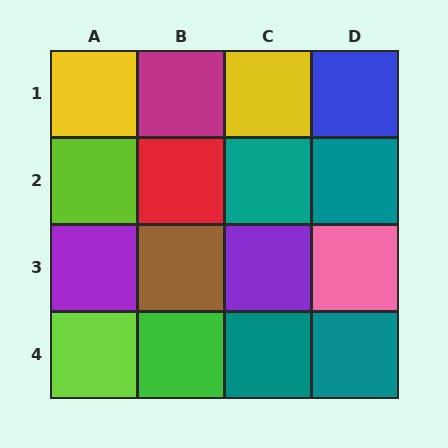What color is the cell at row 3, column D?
Pink.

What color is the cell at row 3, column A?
Purple.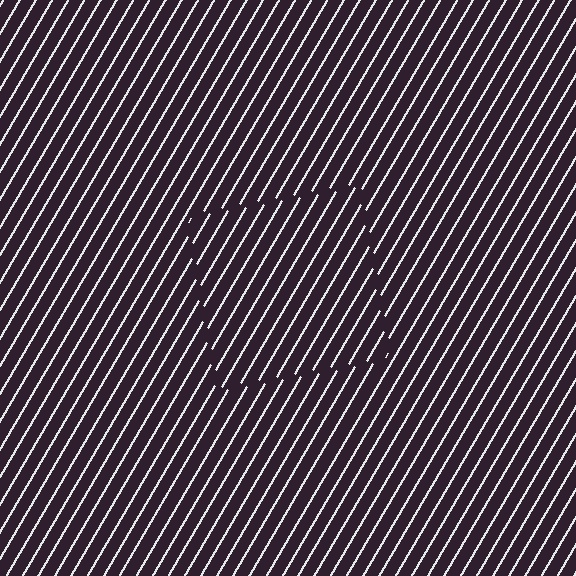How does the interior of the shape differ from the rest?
The interior of the shape contains the same grating, shifted by half a period — the contour is defined by the phase discontinuity where line-ends from the inner and outer gratings abut.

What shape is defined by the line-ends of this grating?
An illusory square. The interior of the shape contains the same grating, shifted by half a period — the contour is defined by the phase discontinuity where line-ends from the inner and outer gratings abut.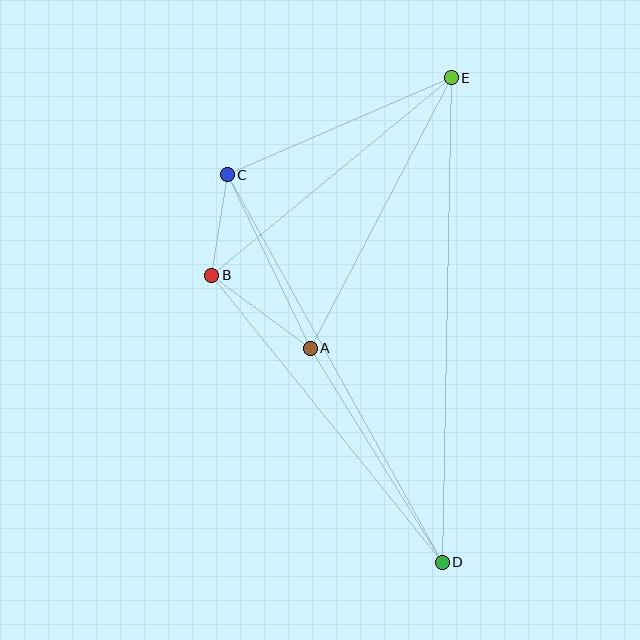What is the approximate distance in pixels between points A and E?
The distance between A and E is approximately 305 pixels.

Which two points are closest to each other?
Points B and C are closest to each other.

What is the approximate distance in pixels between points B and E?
The distance between B and E is approximately 310 pixels.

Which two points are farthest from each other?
Points D and E are farthest from each other.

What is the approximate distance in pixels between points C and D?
The distance between C and D is approximately 443 pixels.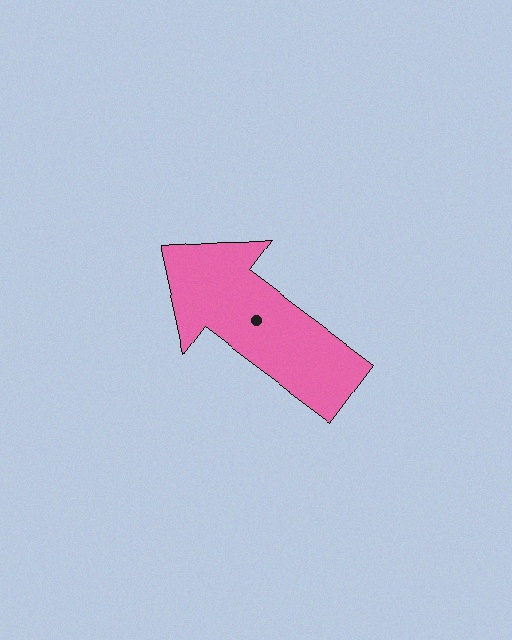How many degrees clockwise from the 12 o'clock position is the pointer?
Approximately 307 degrees.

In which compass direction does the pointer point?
Northwest.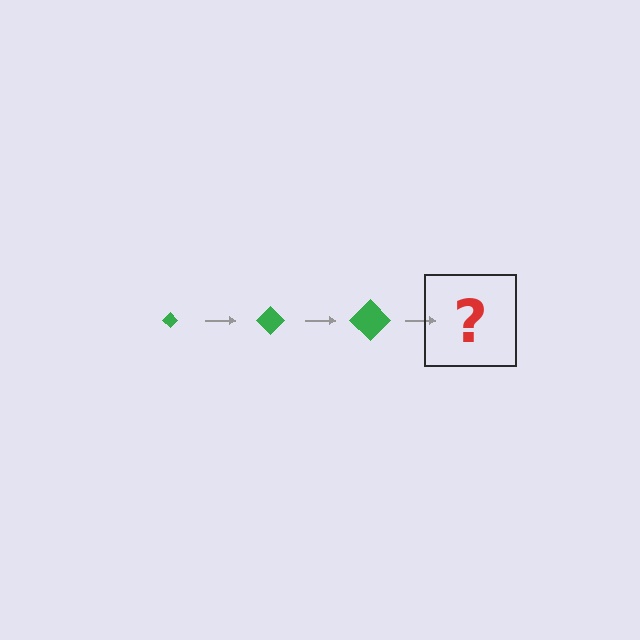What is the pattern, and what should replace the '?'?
The pattern is that the diamond gets progressively larger each step. The '?' should be a green diamond, larger than the previous one.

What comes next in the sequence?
The next element should be a green diamond, larger than the previous one.